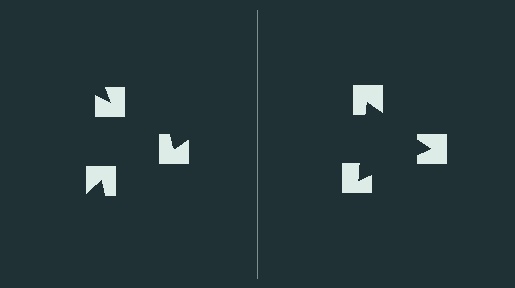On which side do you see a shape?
An illusory triangle appears on the right side. On the left side the wedge cuts are rotated, so no coherent shape forms.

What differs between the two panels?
The notched squares are positioned identically on both sides; only the wedge orientations differ. On the right they align to a triangle; on the left they are misaligned.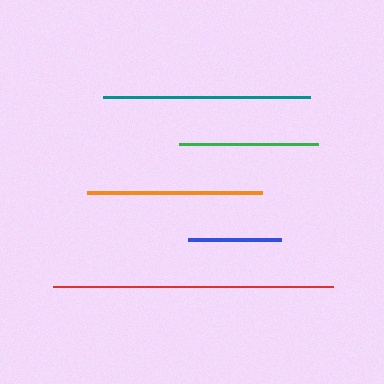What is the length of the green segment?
The green segment is approximately 139 pixels long.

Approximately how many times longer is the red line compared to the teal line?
The red line is approximately 1.3 times the length of the teal line.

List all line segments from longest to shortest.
From longest to shortest: red, teal, orange, green, blue.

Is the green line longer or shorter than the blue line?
The green line is longer than the blue line.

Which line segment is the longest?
The red line is the longest at approximately 280 pixels.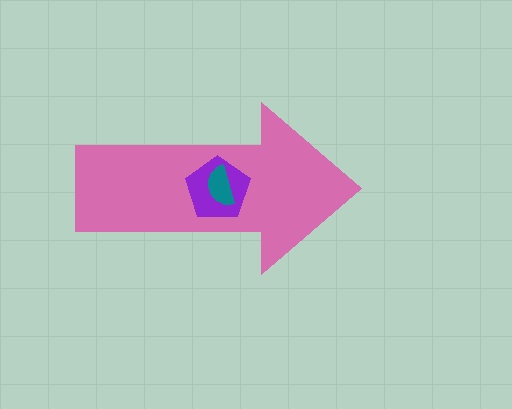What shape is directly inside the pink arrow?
The purple pentagon.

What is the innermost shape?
The teal semicircle.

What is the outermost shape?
The pink arrow.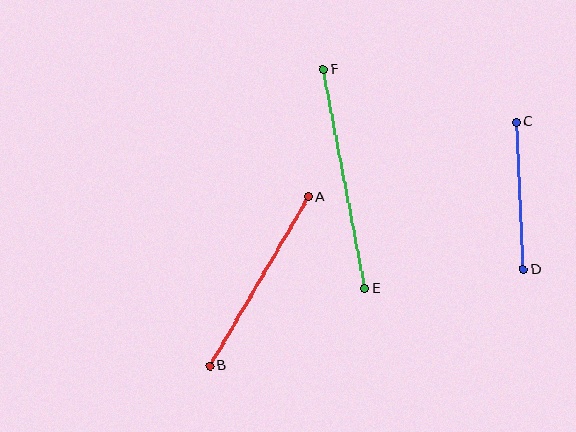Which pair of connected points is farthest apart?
Points E and F are farthest apart.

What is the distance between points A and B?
The distance is approximately 196 pixels.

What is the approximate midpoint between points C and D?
The midpoint is at approximately (520, 196) pixels.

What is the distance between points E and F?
The distance is approximately 223 pixels.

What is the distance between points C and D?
The distance is approximately 147 pixels.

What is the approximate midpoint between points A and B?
The midpoint is at approximately (259, 281) pixels.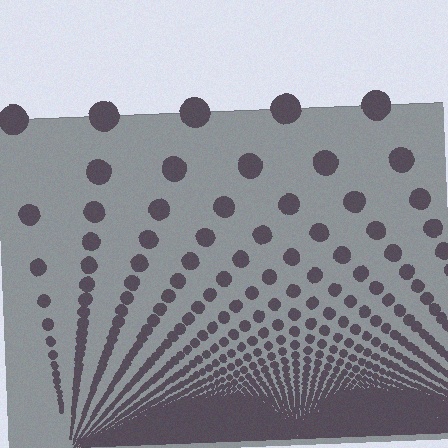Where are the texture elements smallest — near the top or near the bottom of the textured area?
Near the bottom.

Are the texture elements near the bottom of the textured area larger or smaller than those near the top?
Smaller. The gradient is inverted — elements near the bottom are smaller and denser.